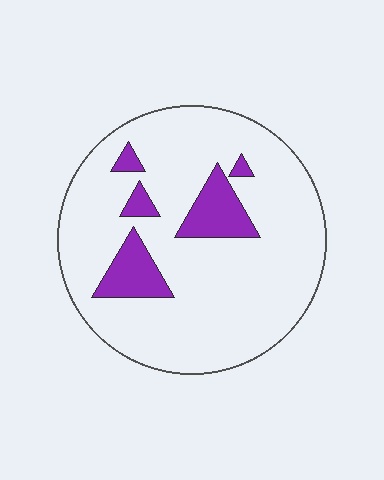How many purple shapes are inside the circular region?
5.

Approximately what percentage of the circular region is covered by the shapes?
Approximately 15%.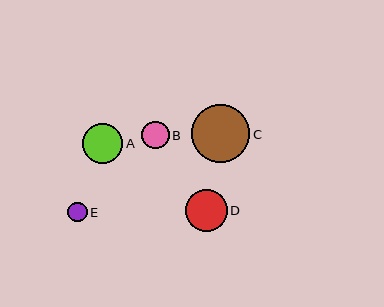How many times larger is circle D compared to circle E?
Circle D is approximately 2.1 times the size of circle E.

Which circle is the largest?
Circle C is the largest with a size of approximately 58 pixels.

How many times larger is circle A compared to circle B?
Circle A is approximately 1.5 times the size of circle B.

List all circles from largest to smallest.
From largest to smallest: C, D, A, B, E.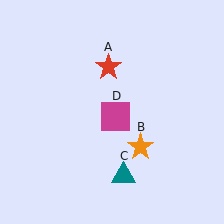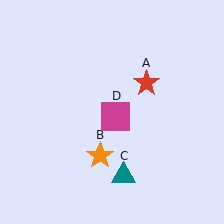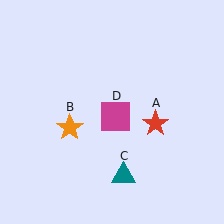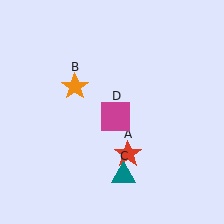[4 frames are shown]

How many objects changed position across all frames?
2 objects changed position: red star (object A), orange star (object B).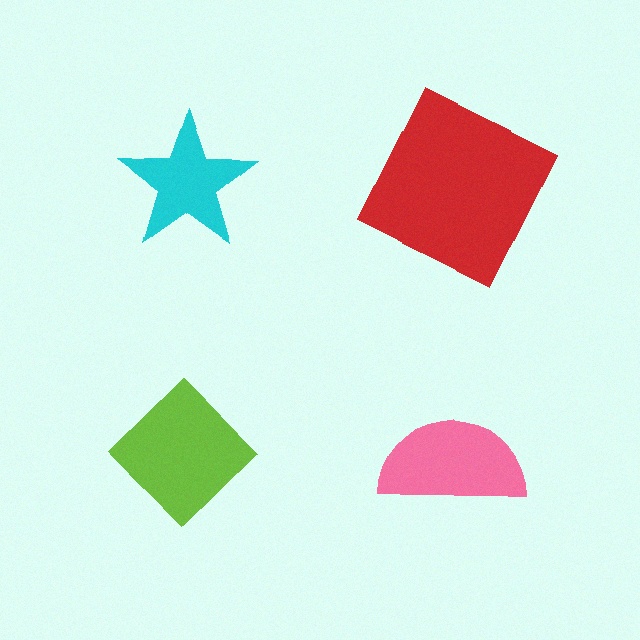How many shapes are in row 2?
2 shapes.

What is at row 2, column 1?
A lime diamond.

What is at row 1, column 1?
A cyan star.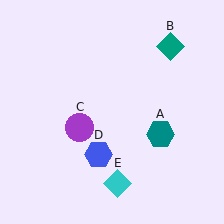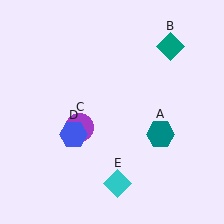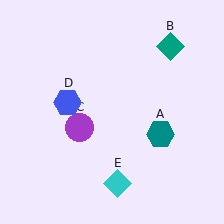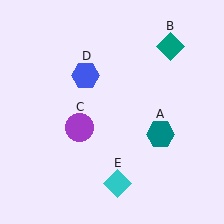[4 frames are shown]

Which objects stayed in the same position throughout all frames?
Teal hexagon (object A) and teal diamond (object B) and purple circle (object C) and cyan diamond (object E) remained stationary.